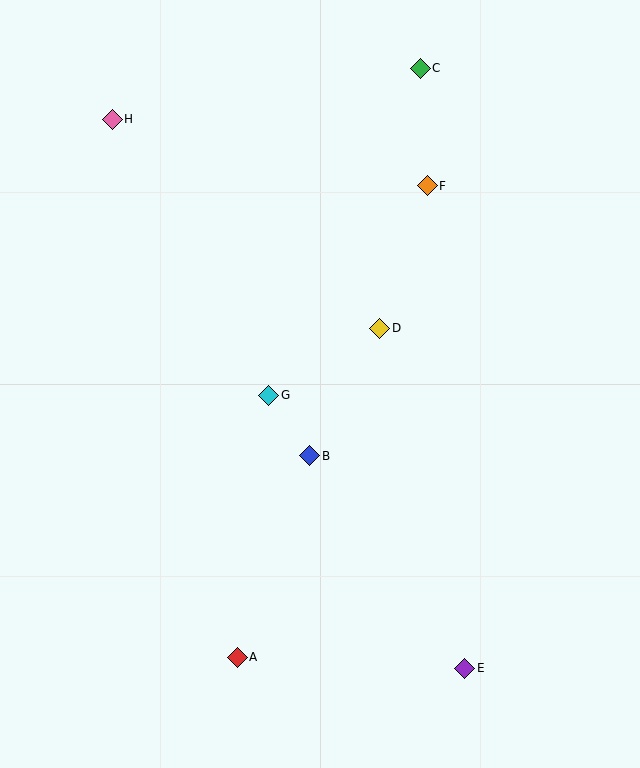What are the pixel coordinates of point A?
Point A is at (237, 657).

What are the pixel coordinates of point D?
Point D is at (380, 328).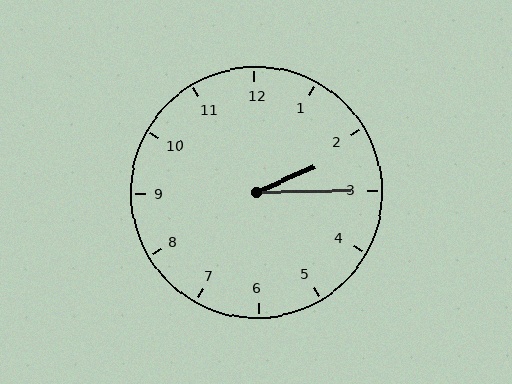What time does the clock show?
2:15.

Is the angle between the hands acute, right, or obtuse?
It is acute.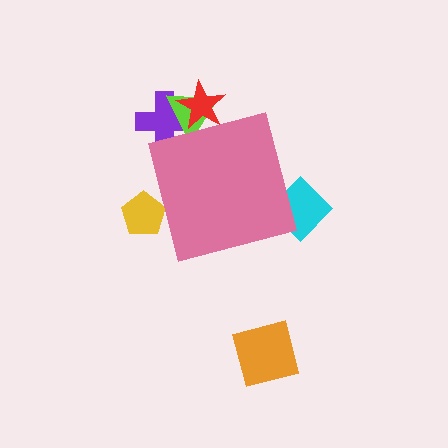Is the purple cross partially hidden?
Yes, the purple cross is partially hidden behind the pink square.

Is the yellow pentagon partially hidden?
Yes, the yellow pentagon is partially hidden behind the pink square.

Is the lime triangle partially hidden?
Yes, the lime triangle is partially hidden behind the pink square.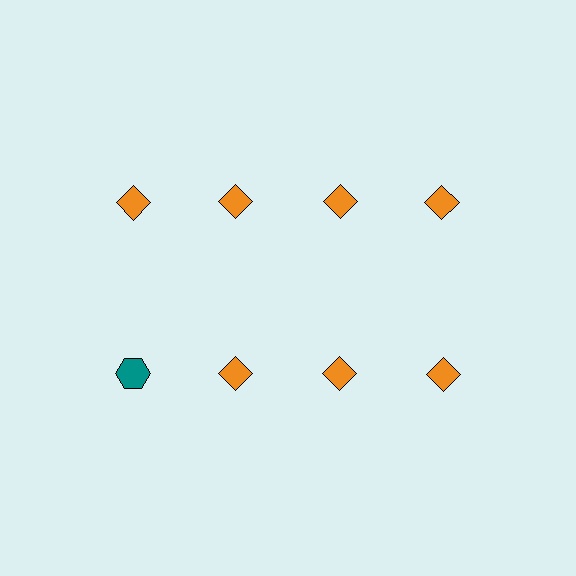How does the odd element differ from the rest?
It differs in both color (teal instead of orange) and shape (hexagon instead of diamond).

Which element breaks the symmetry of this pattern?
The teal hexagon in the second row, leftmost column breaks the symmetry. All other shapes are orange diamonds.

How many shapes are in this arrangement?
There are 8 shapes arranged in a grid pattern.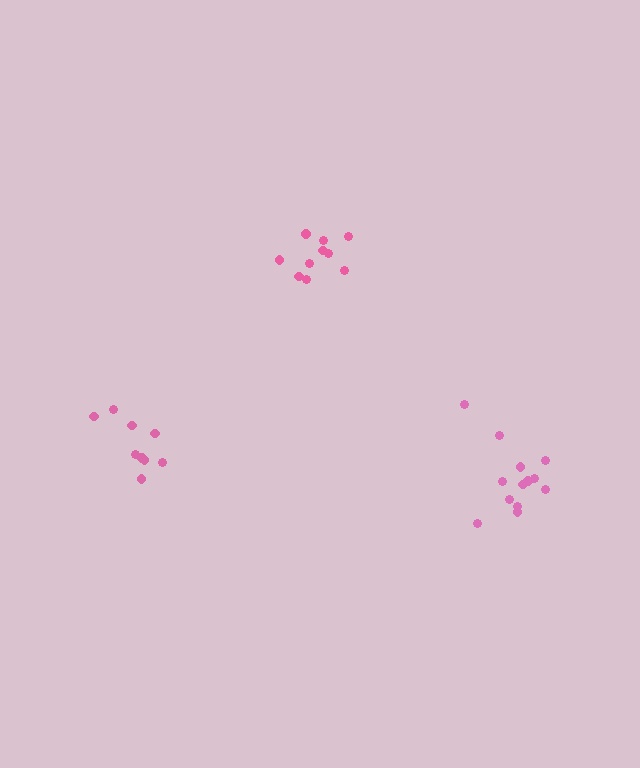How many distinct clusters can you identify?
There are 3 distinct clusters.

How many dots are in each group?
Group 1: 13 dots, Group 2: 9 dots, Group 3: 10 dots (32 total).